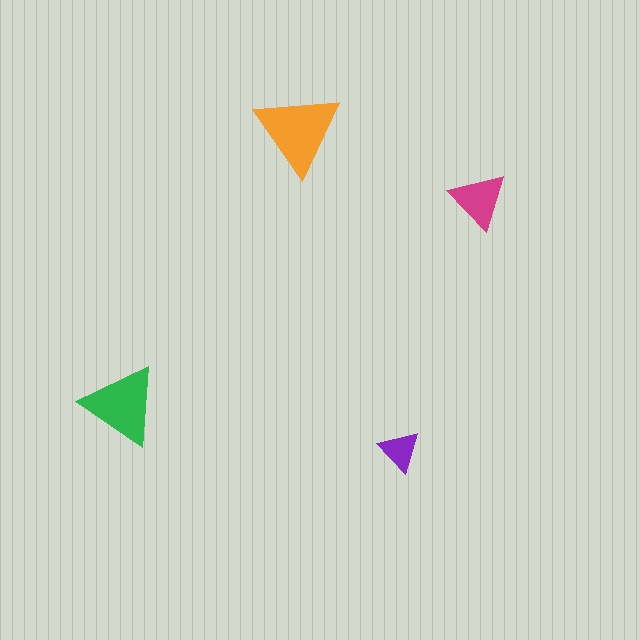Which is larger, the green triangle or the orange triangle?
The orange one.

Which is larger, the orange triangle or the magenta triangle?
The orange one.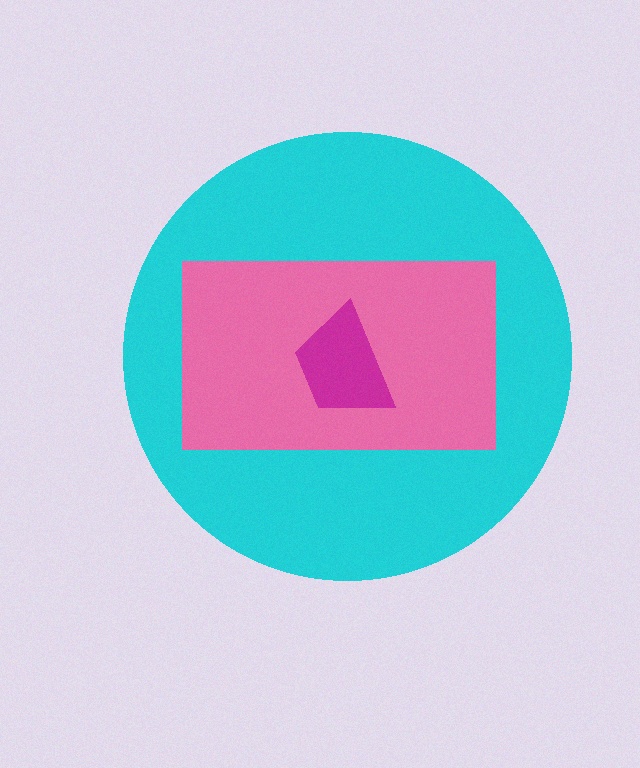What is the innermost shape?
The magenta trapezoid.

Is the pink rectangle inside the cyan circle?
Yes.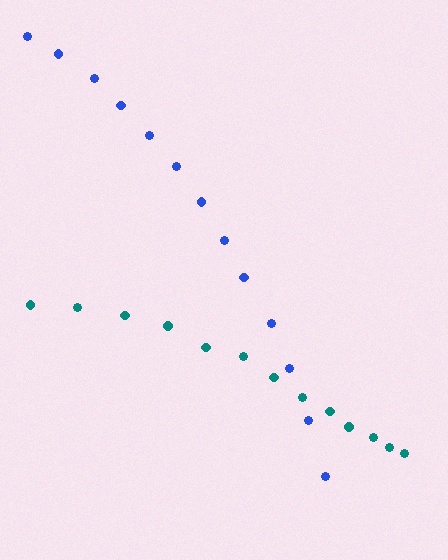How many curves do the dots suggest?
There are 2 distinct paths.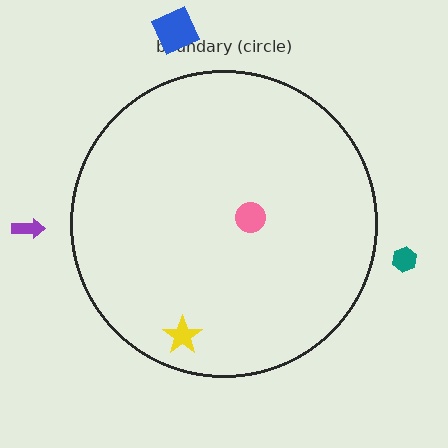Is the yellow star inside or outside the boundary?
Inside.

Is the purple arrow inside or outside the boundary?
Outside.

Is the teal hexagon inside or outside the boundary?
Outside.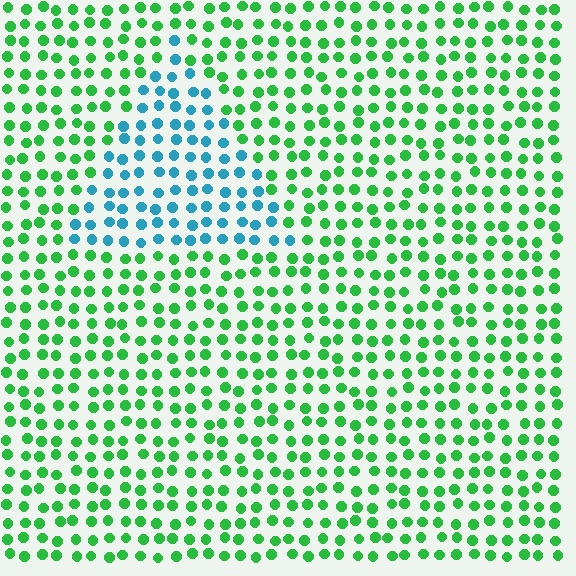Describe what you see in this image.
The image is filled with small green elements in a uniform arrangement. A triangle-shaped region is visible where the elements are tinted to a slightly different hue, forming a subtle color boundary.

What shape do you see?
I see a triangle.